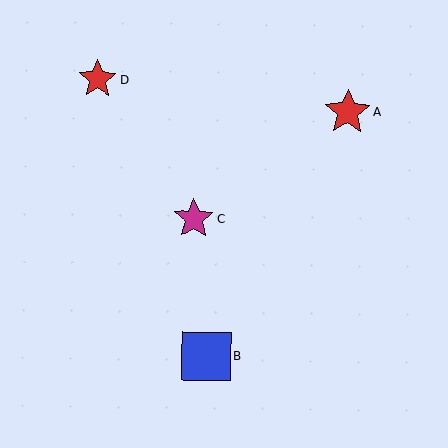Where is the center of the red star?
The center of the red star is at (97, 79).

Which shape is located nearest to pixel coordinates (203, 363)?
The blue square (labeled B) at (206, 356) is nearest to that location.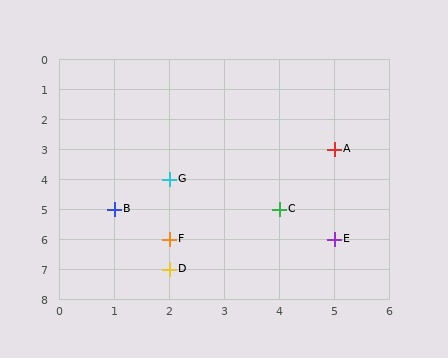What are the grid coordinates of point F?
Point F is at grid coordinates (2, 6).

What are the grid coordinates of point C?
Point C is at grid coordinates (4, 5).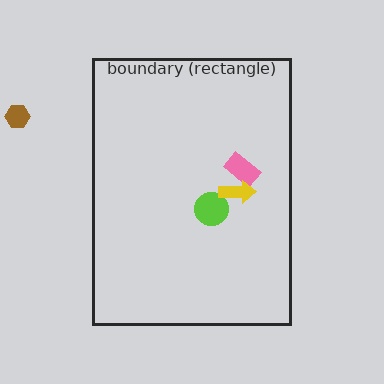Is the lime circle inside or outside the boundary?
Inside.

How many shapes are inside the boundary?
3 inside, 1 outside.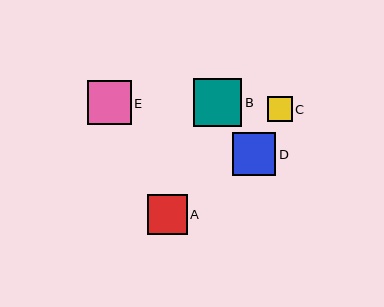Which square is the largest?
Square B is the largest with a size of approximately 48 pixels.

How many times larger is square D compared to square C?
Square D is approximately 1.8 times the size of square C.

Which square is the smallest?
Square C is the smallest with a size of approximately 25 pixels.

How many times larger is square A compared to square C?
Square A is approximately 1.6 times the size of square C.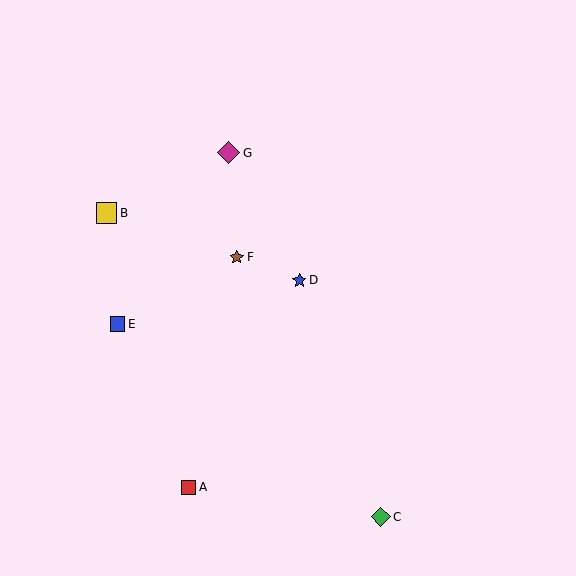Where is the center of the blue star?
The center of the blue star is at (299, 280).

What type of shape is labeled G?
Shape G is a magenta diamond.